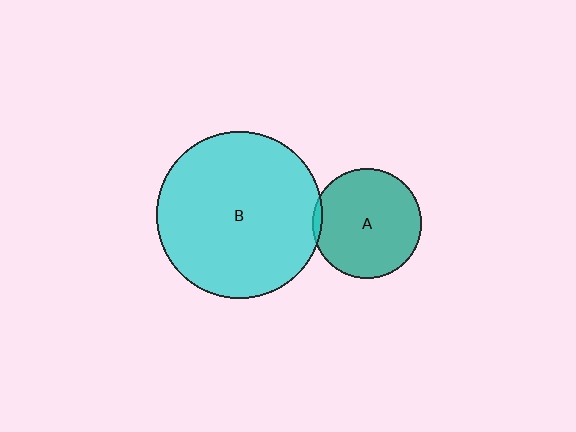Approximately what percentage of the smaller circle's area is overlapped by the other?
Approximately 5%.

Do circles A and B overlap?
Yes.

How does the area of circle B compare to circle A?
Approximately 2.3 times.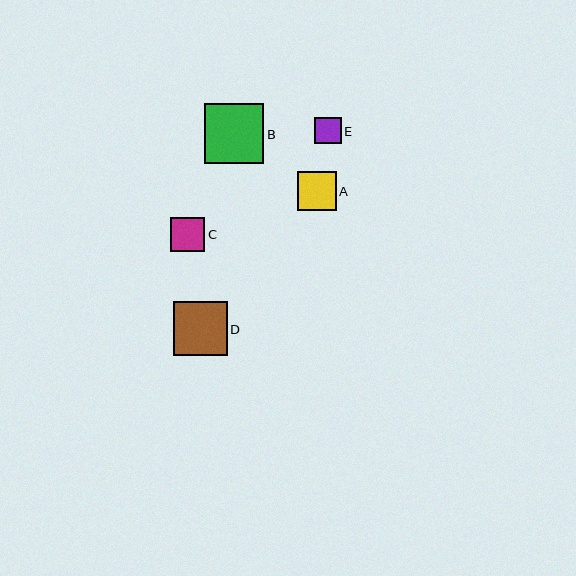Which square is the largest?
Square B is the largest with a size of approximately 60 pixels.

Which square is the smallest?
Square E is the smallest with a size of approximately 26 pixels.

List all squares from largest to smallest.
From largest to smallest: B, D, A, C, E.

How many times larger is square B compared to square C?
Square B is approximately 1.7 times the size of square C.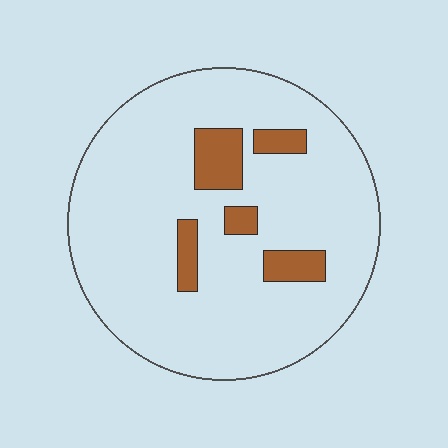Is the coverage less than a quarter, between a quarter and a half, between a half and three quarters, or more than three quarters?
Less than a quarter.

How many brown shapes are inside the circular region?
5.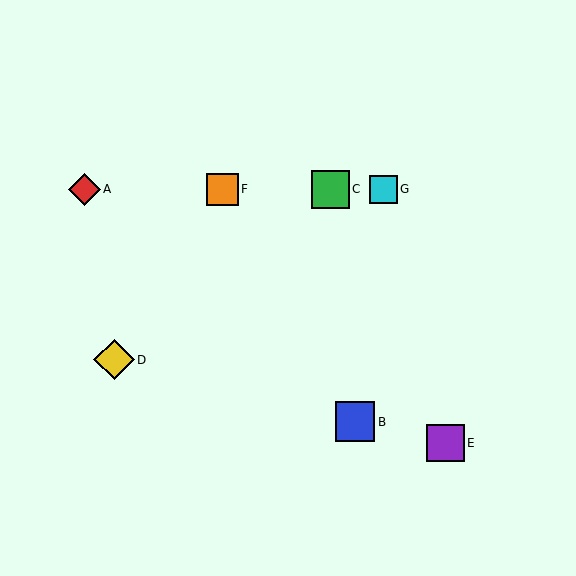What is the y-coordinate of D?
Object D is at y≈360.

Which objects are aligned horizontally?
Objects A, C, F, G are aligned horizontally.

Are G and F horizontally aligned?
Yes, both are at y≈189.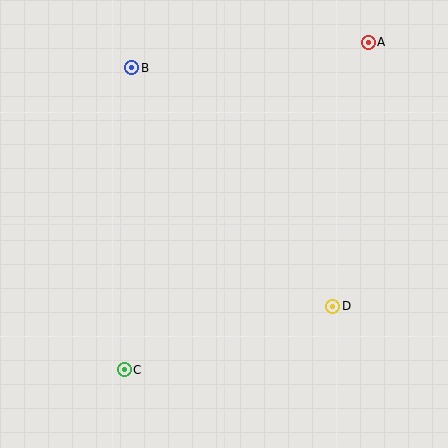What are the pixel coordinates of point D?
Point D is at (333, 306).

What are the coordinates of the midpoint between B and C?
The midpoint between B and C is at (128, 219).